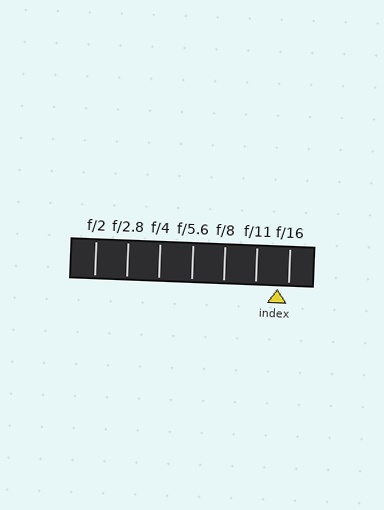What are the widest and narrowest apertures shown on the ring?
The widest aperture shown is f/2 and the narrowest is f/16.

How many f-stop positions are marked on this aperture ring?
There are 7 f-stop positions marked.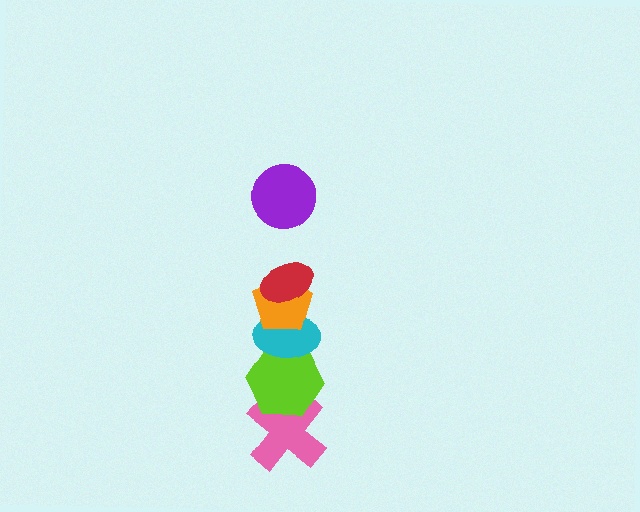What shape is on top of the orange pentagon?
The red ellipse is on top of the orange pentagon.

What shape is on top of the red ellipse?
The purple circle is on top of the red ellipse.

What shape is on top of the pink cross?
The lime hexagon is on top of the pink cross.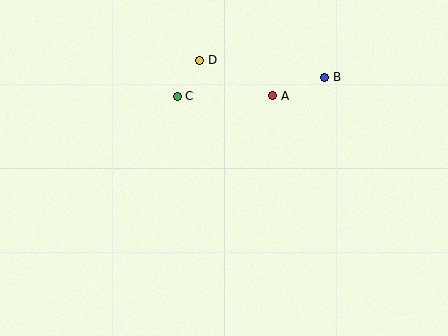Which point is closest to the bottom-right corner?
Point B is closest to the bottom-right corner.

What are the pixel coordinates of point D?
Point D is at (200, 60).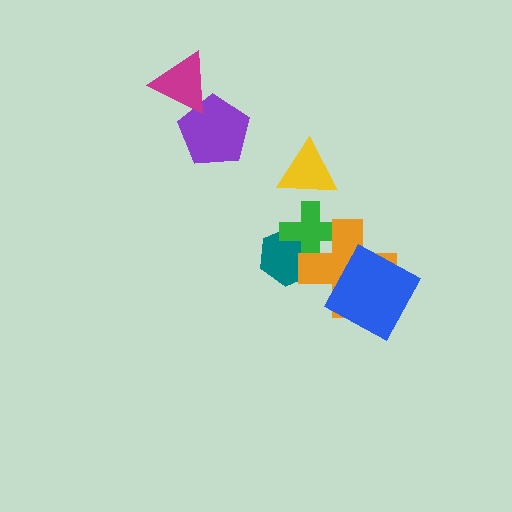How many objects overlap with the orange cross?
3 objects overlap with the orange cross.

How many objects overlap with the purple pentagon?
1 object overlaps with the purple pentagon.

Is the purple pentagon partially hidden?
Yes, it is partially covered by another shape.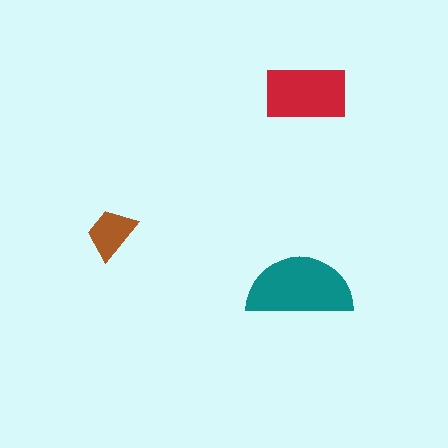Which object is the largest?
The teal semicircle.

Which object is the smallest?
The brown trapezoid.